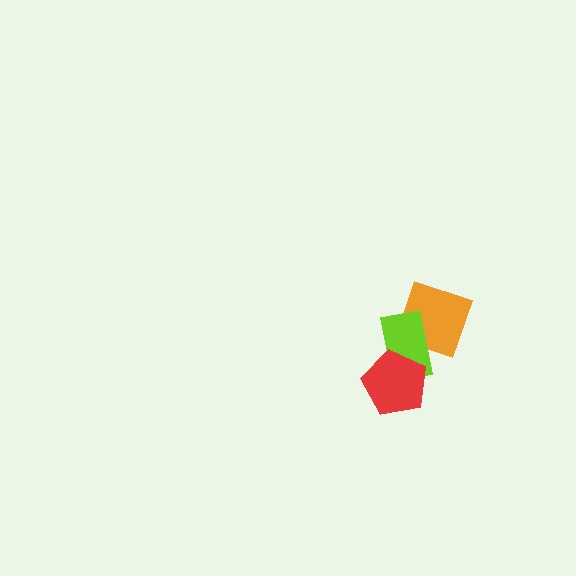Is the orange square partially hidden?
Yes, it is partially covered by another shape.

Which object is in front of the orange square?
The lime rectangle is in front of the orange square.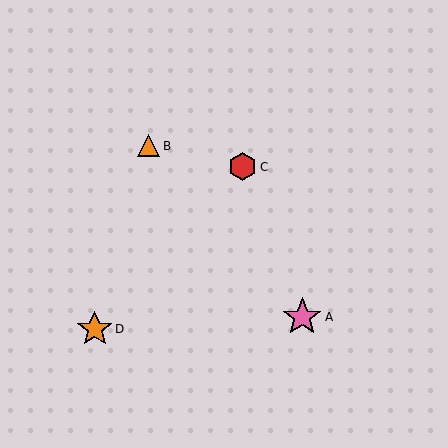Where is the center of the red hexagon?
The center of the red hexagon is at (243, 167).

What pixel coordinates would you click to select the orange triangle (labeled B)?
Click at (148, 146) to select the orange triangle B.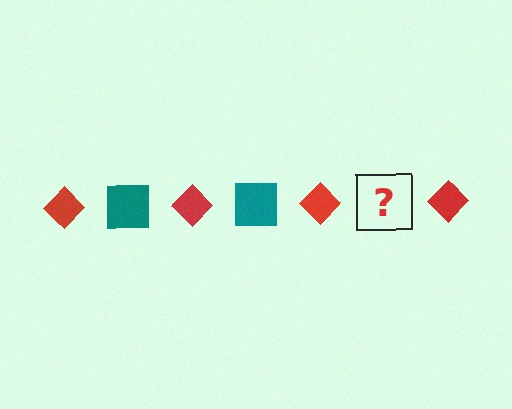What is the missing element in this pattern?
The missing element is a teal square.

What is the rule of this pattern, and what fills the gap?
The rule is that the pattern alternates between red diamond and teal square. The gap should be filled with a teal square.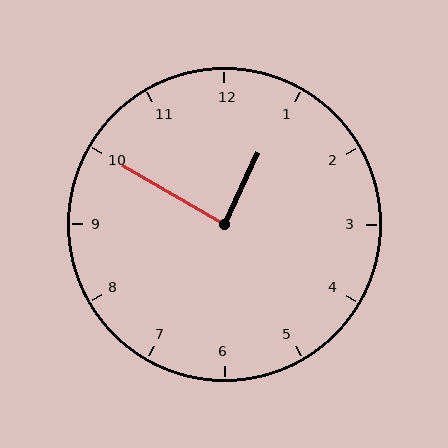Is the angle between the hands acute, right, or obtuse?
It is right.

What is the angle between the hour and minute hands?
Approximately 85 degrees.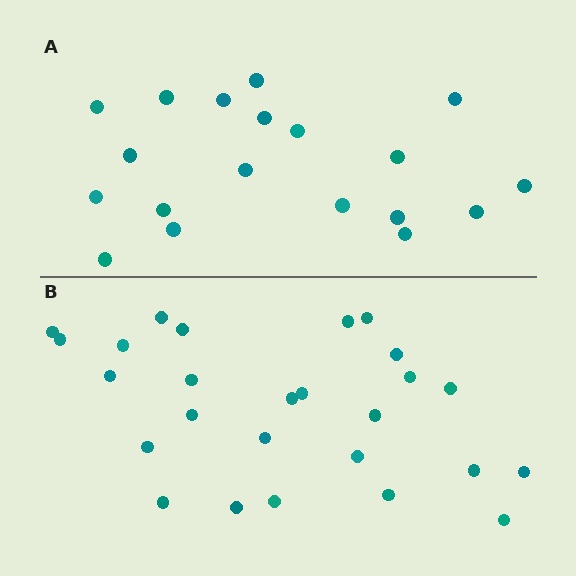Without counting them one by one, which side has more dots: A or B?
Region B (the bottom region) has more dots.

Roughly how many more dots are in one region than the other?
Region B has roughly 8 or so more dots than region A.